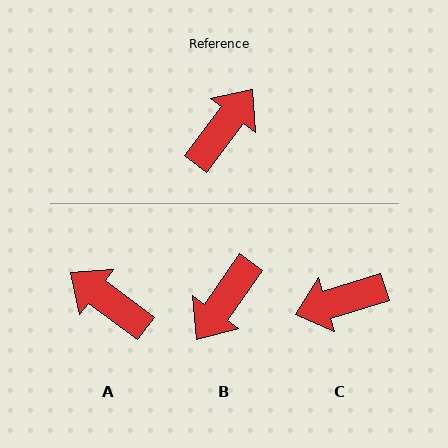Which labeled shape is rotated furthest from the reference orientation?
B, about 178 degrees away.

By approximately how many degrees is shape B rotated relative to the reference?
Approximately 178 degrees clockwise.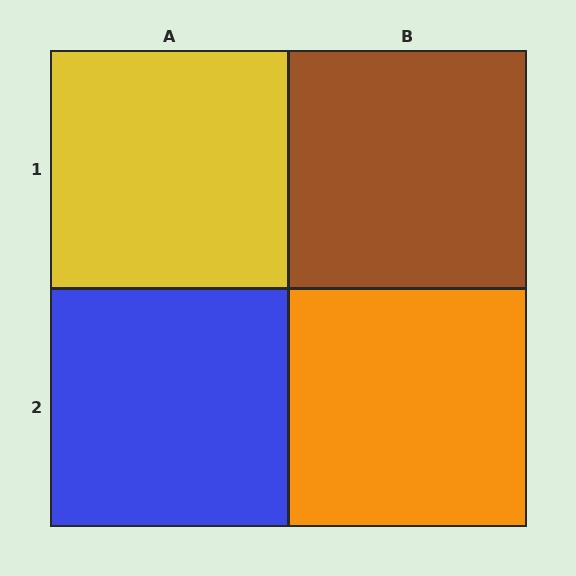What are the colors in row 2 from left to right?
Blue, orange.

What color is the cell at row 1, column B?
Brown.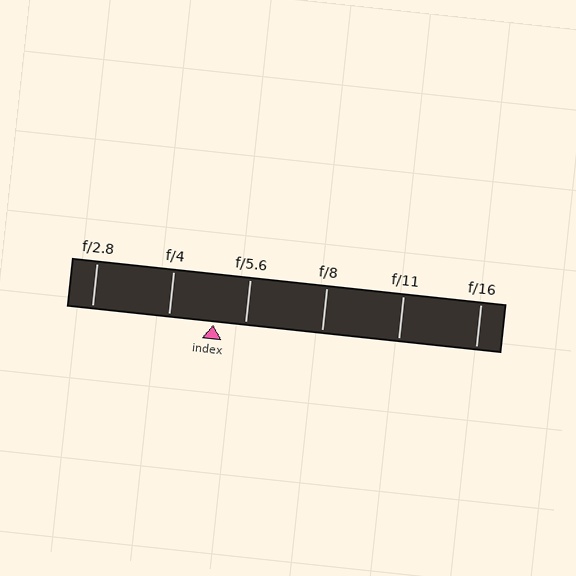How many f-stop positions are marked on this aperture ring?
There are 6 f-stop positions marked.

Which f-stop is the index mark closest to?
The index mark is closest to f/5.6.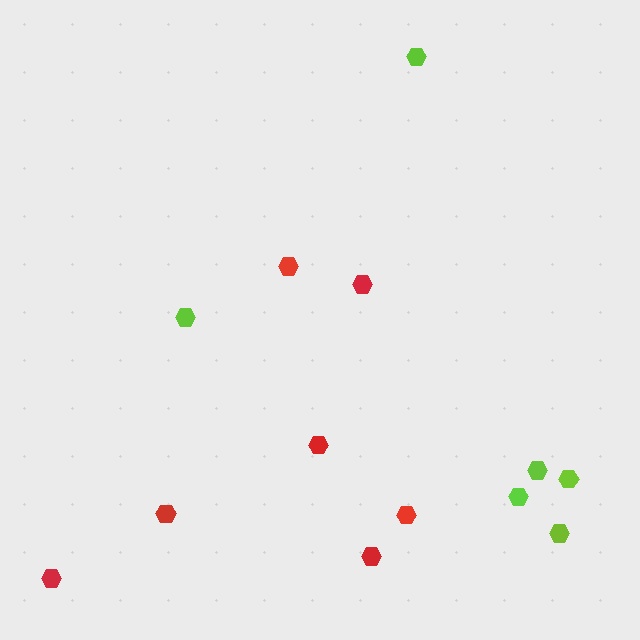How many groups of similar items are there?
There are 2 groups: one group of red hexagons (7) and one group of lime hexagons (6).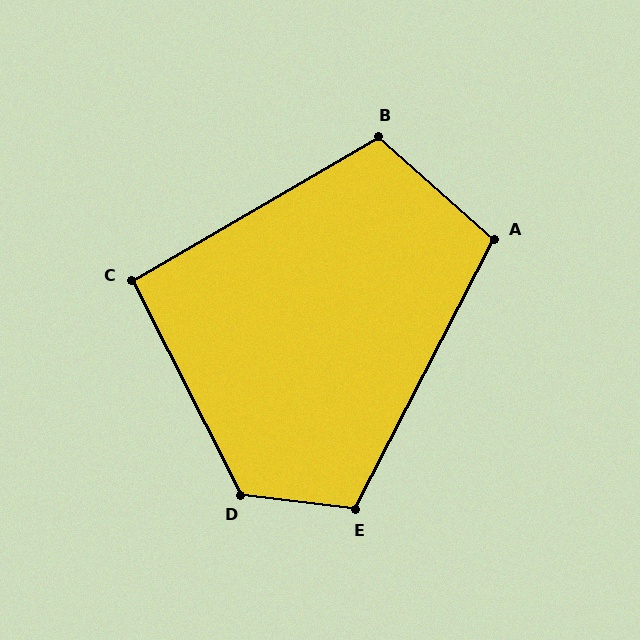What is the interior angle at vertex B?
Approximately 108 degrees (obtuse).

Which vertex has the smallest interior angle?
C, at approximately 93 degrees.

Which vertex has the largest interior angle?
D, at approximately 124 degrees.